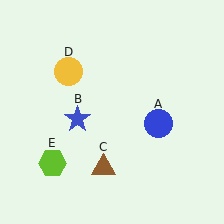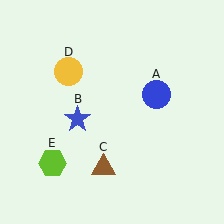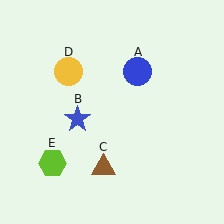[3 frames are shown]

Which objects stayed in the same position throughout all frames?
Blue star (object B) and brown triangle (object C) and yellow circle (object D) and lime hexagon (object E) remained stationary.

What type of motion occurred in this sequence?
The blue circle (object A) rotated counterclockwise around the center of the scene.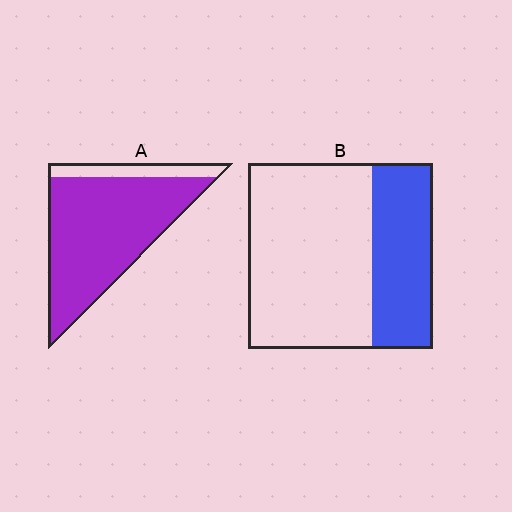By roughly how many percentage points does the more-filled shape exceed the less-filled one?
By roughly 55 percentage points (A over B).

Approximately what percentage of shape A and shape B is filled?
A is approximately 85% and B is approximately 35%.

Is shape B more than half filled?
No.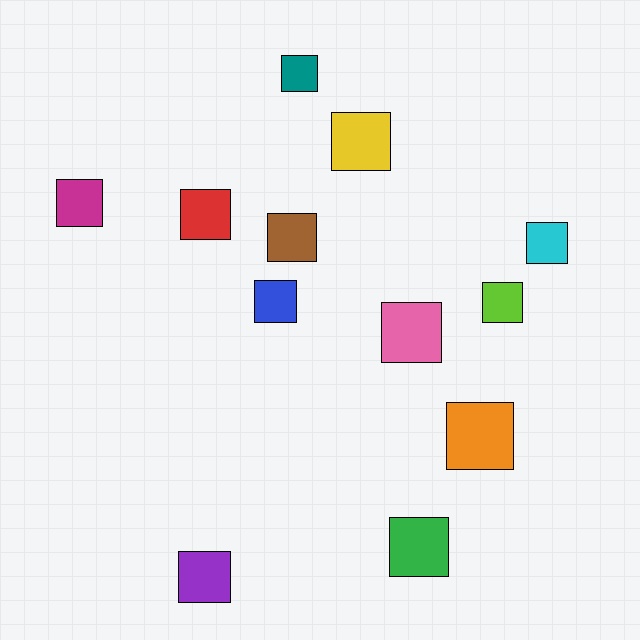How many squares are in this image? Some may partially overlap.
There are 12 squares.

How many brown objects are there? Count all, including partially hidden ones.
There is 1 brown object.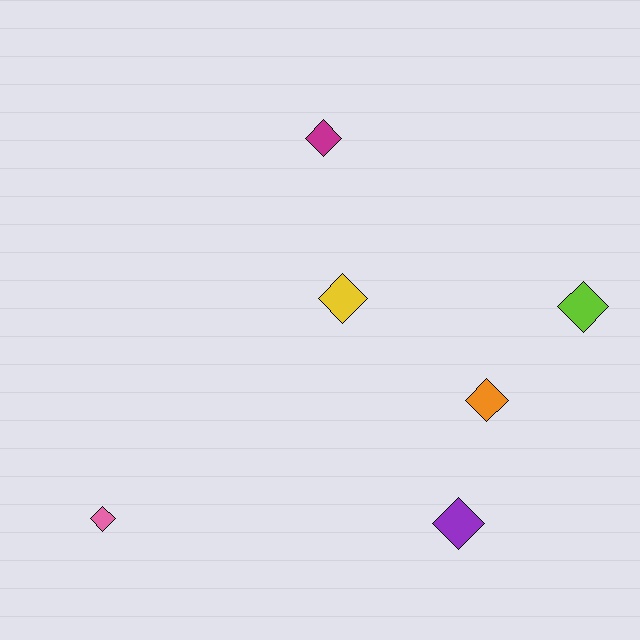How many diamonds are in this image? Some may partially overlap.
There are 6 diamonds.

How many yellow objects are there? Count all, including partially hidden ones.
There is 1 yellow object.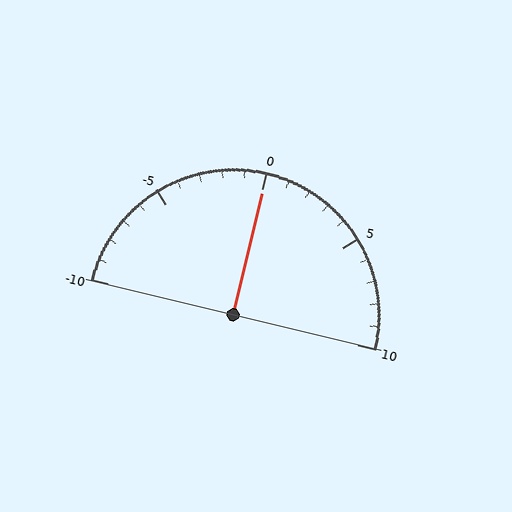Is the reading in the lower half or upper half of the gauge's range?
The reading is in the upper half of the range (-10 to 10).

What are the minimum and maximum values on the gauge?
The gauge ranges from -10 to 10.